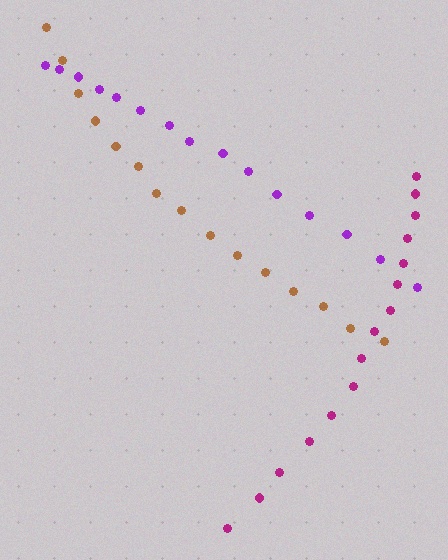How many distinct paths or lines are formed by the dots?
There are 3 distinct paths.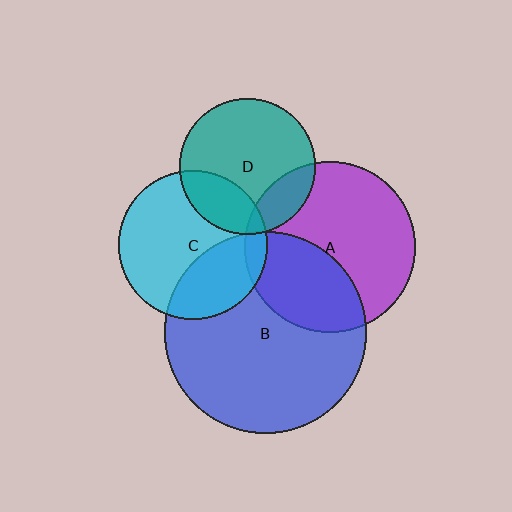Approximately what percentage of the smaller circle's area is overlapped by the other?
Approximately 5%.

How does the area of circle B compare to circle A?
Approximately 1.4 times.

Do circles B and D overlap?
Yes.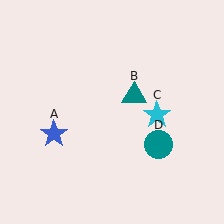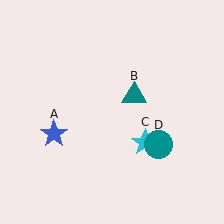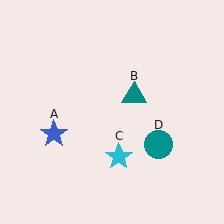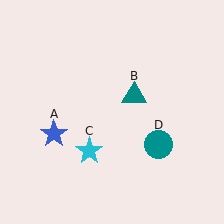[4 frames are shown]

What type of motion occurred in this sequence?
The cyan star (object C) rotated clockwise around the center of the scene.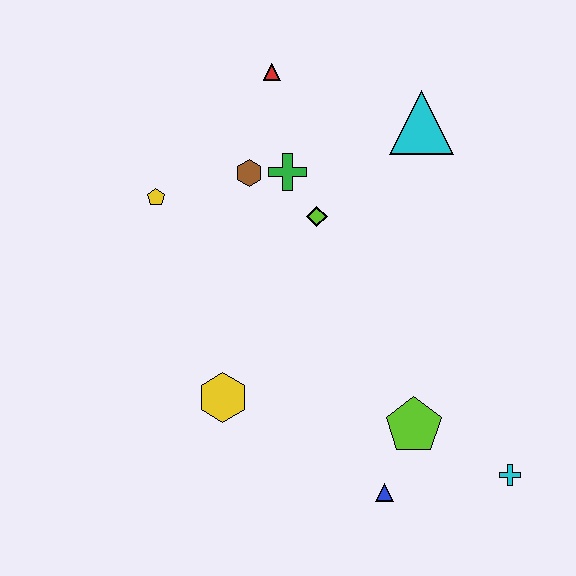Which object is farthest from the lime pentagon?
The red triangle is farthest from the lime pentagon.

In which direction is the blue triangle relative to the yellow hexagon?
The blue triangle is to the right of the yellow hexagon.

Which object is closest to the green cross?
The brown hexagon is closest to the green cross.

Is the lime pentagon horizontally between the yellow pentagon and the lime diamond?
No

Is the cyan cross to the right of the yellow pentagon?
Yes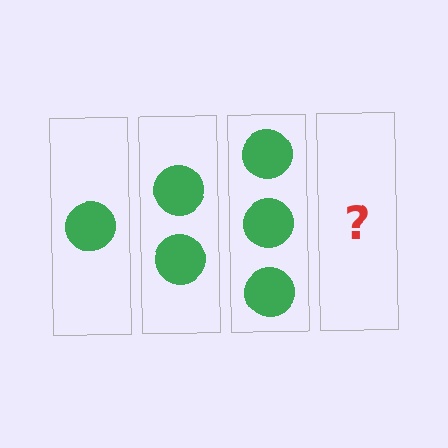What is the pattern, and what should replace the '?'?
The pattern is that each step adds one more circle. The '?' should be 4 circles.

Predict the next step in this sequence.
The next step is 4 circles.